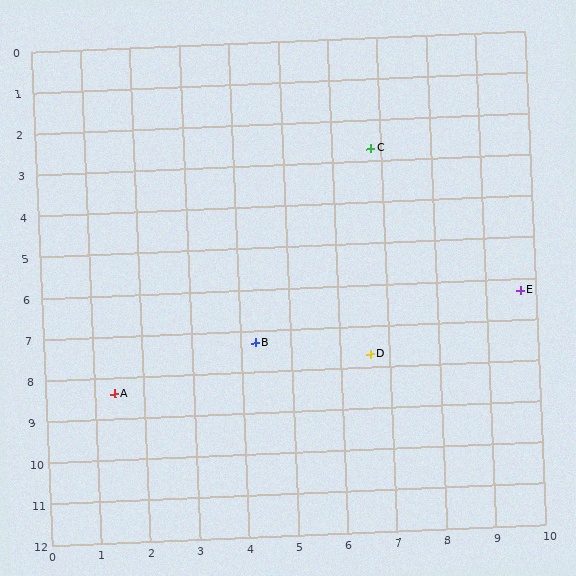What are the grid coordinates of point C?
Point C is at approximately (6.8, 2.7).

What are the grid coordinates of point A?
Point A is at approximately (1.4, 8.4).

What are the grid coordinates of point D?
Point D is at approximately (6.6, 7.7).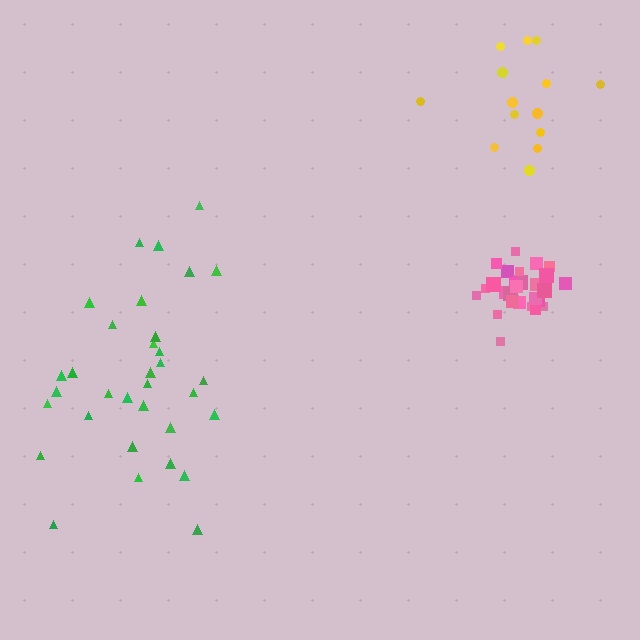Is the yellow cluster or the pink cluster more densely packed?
Pink.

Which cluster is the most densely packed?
Pink.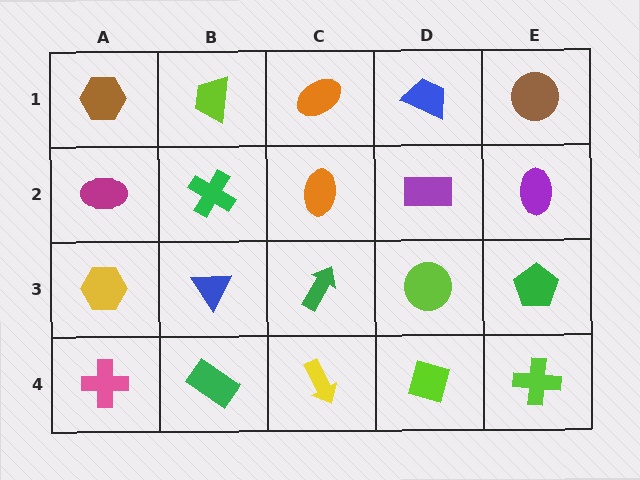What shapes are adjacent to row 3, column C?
An orange ellipse (row 2, column C), a yellow arrow (row 4, column C), a blue triangle (row 3, column B), a lime circle (row 3, column D).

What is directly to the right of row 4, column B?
A yellow arrow.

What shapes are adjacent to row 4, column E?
A green pentagon (row 3, column E), a lime diamond (row 4, column D).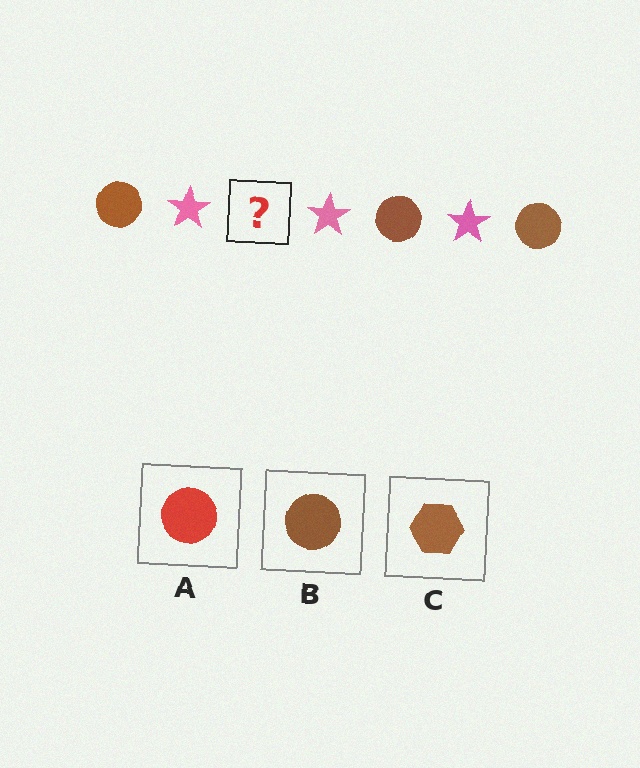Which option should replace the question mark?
Option B.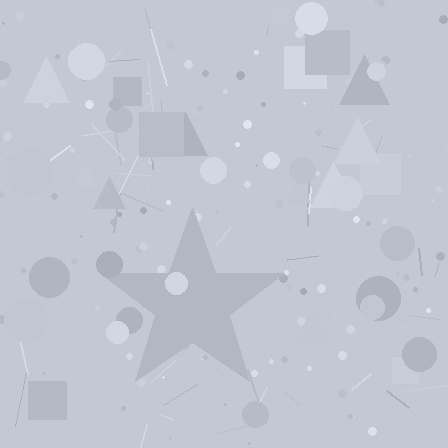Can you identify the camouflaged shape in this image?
The camouflaged shape is a star.